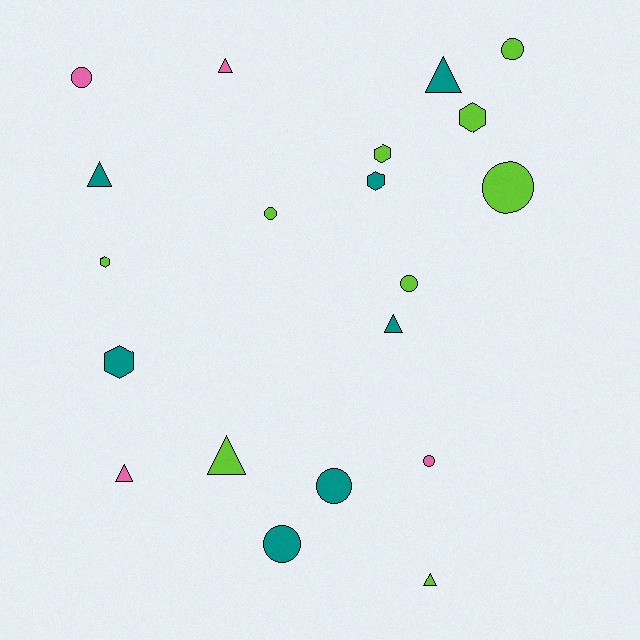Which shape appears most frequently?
Circle, with 8 objects.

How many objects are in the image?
There are 20 objects.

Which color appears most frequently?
Lime, with 9 objects.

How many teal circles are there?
There are 2 teal circles.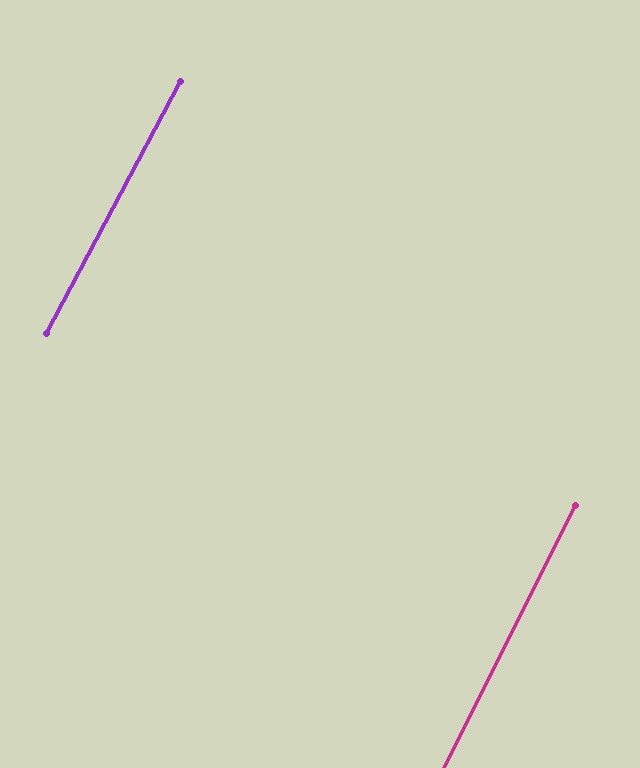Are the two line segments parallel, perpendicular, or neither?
Parallel — their directions differ by only 1.5°.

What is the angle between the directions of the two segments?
Approximately 1 degree.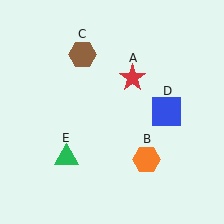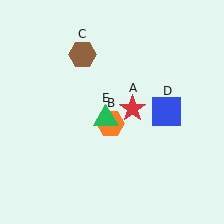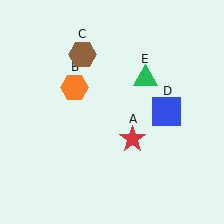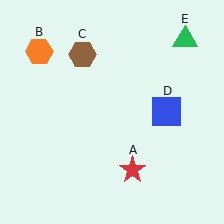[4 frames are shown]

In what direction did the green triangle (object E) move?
The green triangle (object E) moved up and to the right.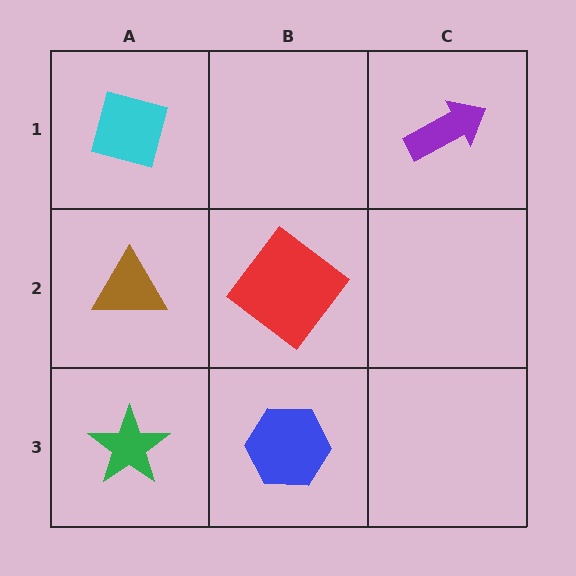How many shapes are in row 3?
2 shapes.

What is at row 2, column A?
A brown triangle.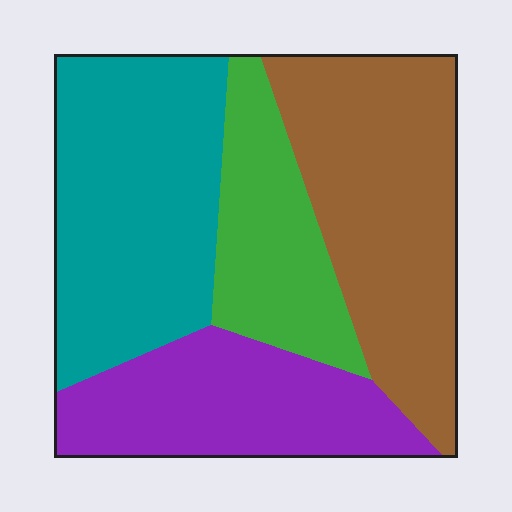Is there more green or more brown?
Brown.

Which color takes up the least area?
Green, at roughly 15%.